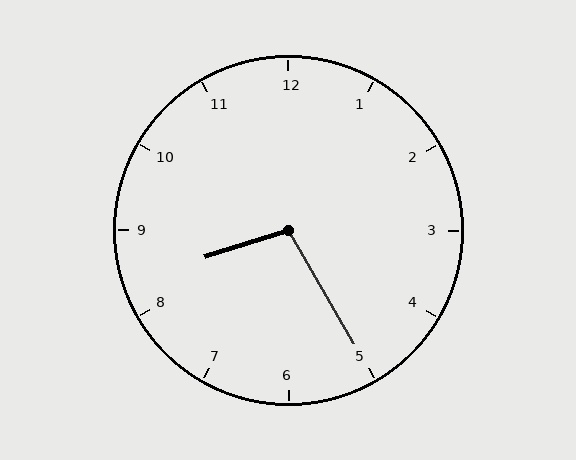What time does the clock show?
8:25.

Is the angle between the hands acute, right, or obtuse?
It is obtuse.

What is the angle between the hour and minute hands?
Approximately 102 degrees.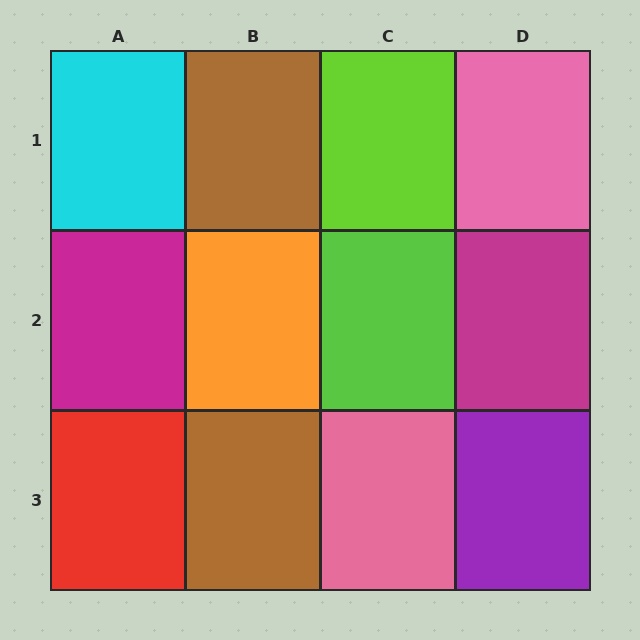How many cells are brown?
2 cells are brown.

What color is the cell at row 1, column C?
Lime.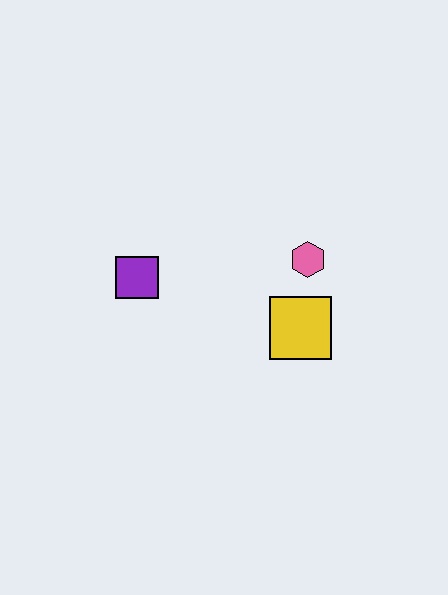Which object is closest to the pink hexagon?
The yellow square is closest to the pink hexagon.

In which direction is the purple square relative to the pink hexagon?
The purple square is to the left of the pink hexagon.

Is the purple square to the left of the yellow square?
Yes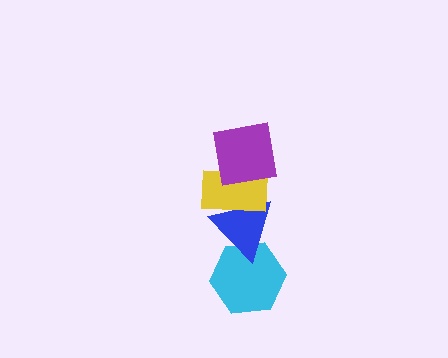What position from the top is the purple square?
The purple square is 1st from the top.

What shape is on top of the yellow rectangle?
The purple square is on top of the yellow rectangle.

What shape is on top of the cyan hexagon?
The blue triangle is on top of the cyan hexagon.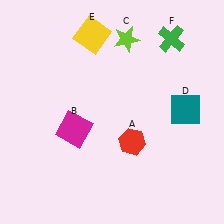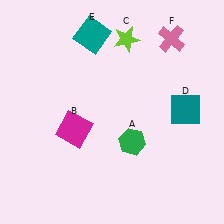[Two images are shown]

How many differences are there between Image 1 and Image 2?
There are 3 differences between the two images.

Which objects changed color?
A changed from red to green. E changed from yellow to teal. F changed from green to pink.